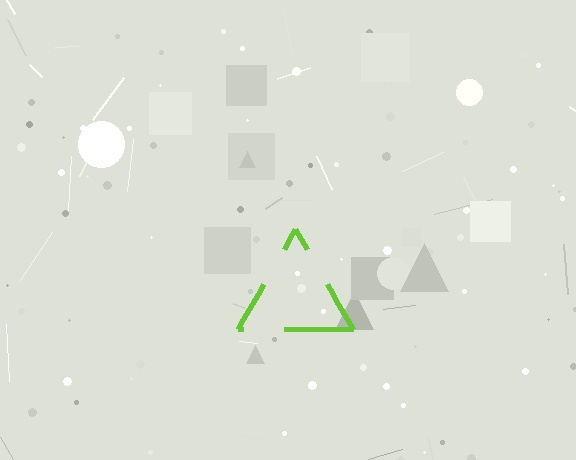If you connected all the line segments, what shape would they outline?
They would outline a triangle.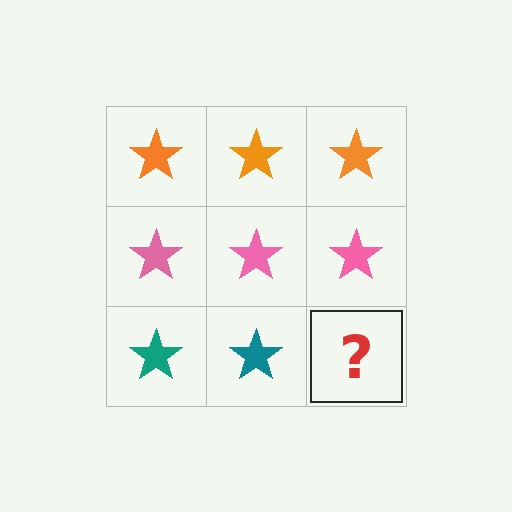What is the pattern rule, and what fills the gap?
The rule is that each row has a consistent color. The gap should be filled with a teal star.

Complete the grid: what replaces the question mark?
The question mark should be replaced with a teal star.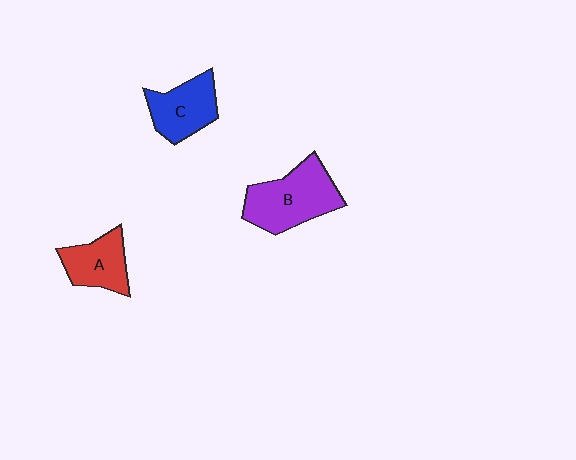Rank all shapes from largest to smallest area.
From largest to smallest: B (purple), C (blue), A (red).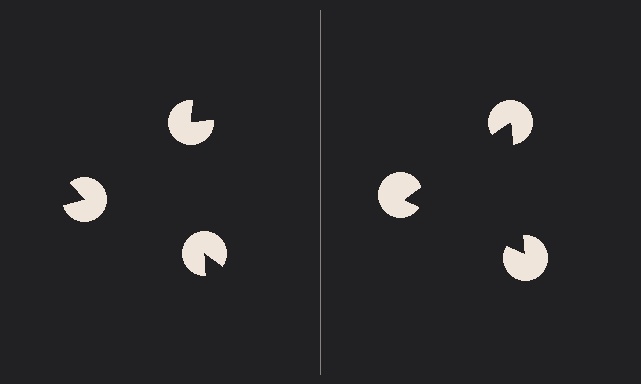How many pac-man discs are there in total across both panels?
6 — 3 on each side.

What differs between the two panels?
The pac-man discs are positioned identically on both sides; only the wedge orientations differ. On the right they align to a triangle; on the left they are misaligned.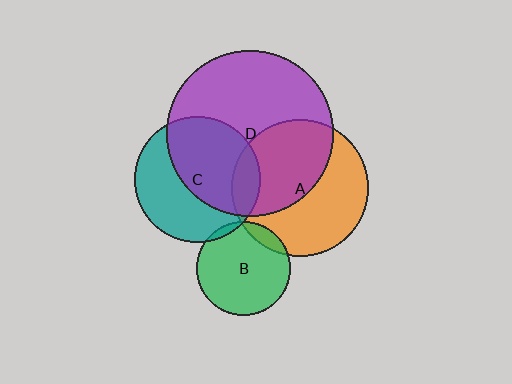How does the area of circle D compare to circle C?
Approximately 1.8 times.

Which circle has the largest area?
Circle D (purple).